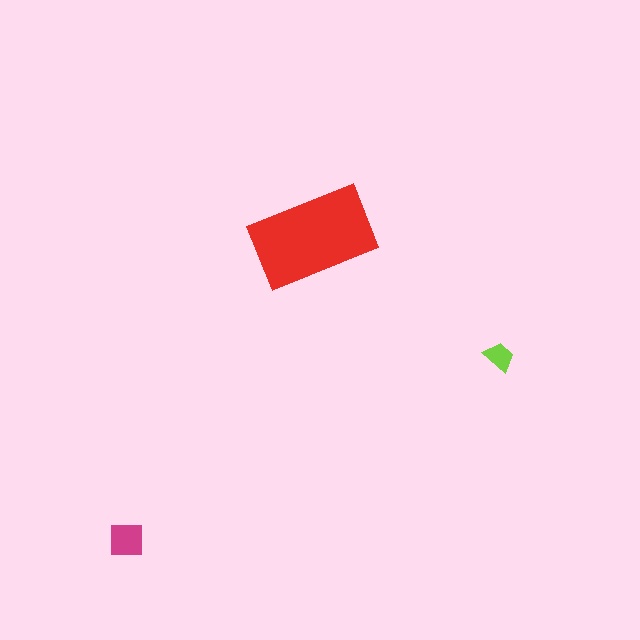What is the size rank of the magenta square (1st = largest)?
2nd.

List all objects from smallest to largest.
The lime trapezoid, the magenta square, the red rectangle.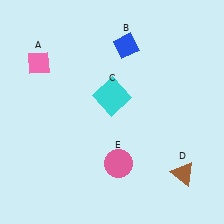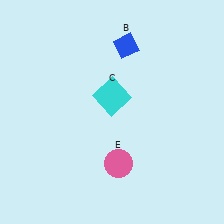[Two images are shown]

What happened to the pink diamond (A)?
The pink diamond (A) was removed in Image 2. It was in the top-left area of Image 1.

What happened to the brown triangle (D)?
The brown triangle (D) was removed in Image 2. It was in the bottom-right area of Image 1.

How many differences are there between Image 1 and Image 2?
There are 2 differences between the two images.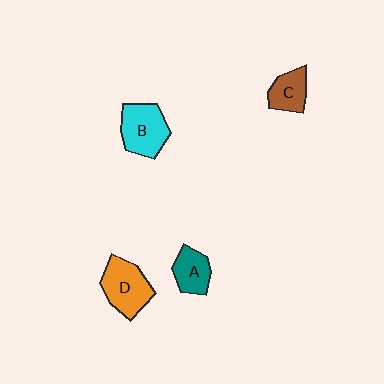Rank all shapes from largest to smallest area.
From largest to smallest: D (orange), B (cyan), A (teal), C (brown).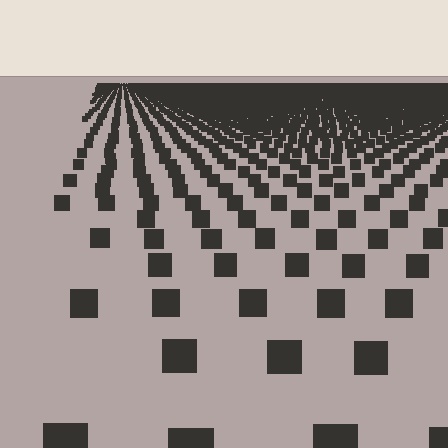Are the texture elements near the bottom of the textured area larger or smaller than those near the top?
Larger. Near the bottom, elements are closer to the viewer and appear at a bigger on-screen size.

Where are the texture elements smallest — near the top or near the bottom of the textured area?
Near the top.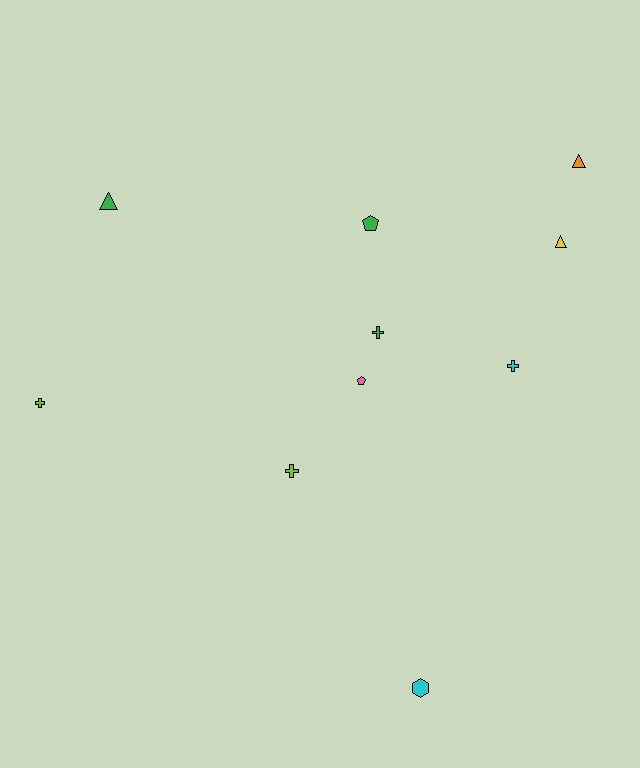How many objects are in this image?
There are 10 objects.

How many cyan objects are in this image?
There are 2 cyan objects.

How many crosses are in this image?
There are 4 crosses.